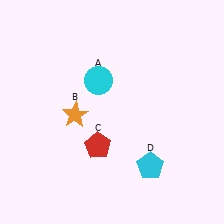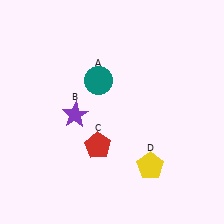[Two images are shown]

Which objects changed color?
A changed from cyan to teal. B changed from orange to purple. D changed from cyan to yellow.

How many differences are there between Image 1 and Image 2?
There are 3 differences between the two images.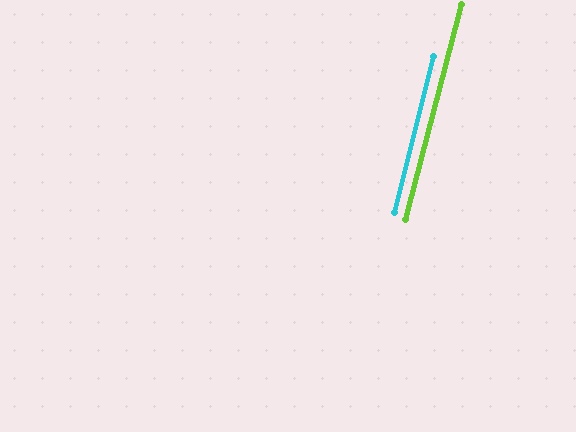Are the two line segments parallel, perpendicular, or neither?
Parallel — their directions differ by only 0.8°.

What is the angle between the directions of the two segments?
Approximately 1 degree.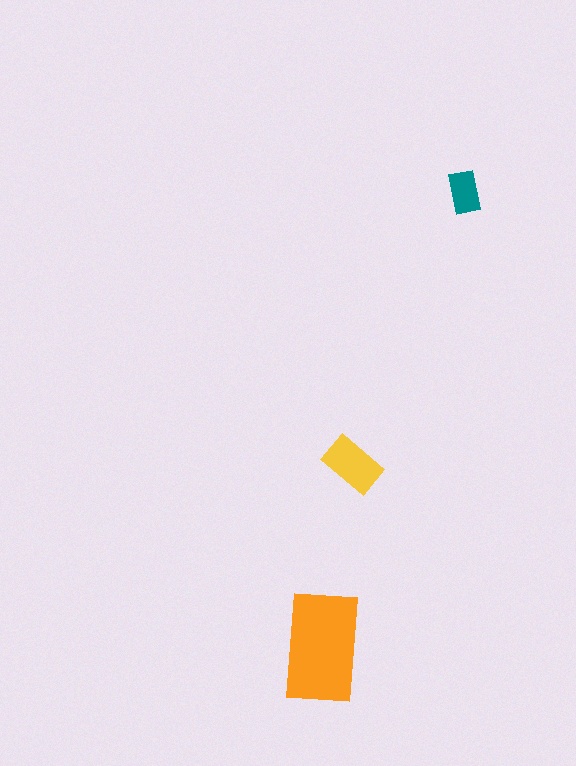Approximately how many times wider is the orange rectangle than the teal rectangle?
About 2.5 times wider.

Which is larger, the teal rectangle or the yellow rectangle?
The yellow one.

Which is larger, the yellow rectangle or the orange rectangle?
The orange one.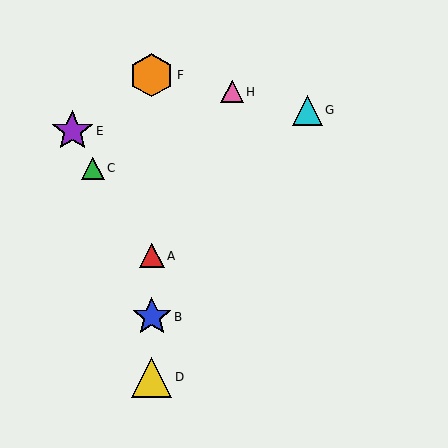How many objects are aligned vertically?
4 objects (A, B, D, F) are aligned vertically.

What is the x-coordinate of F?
Object F is at x≈152.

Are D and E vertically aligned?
No, D is at x≈152 and E is at x≈72.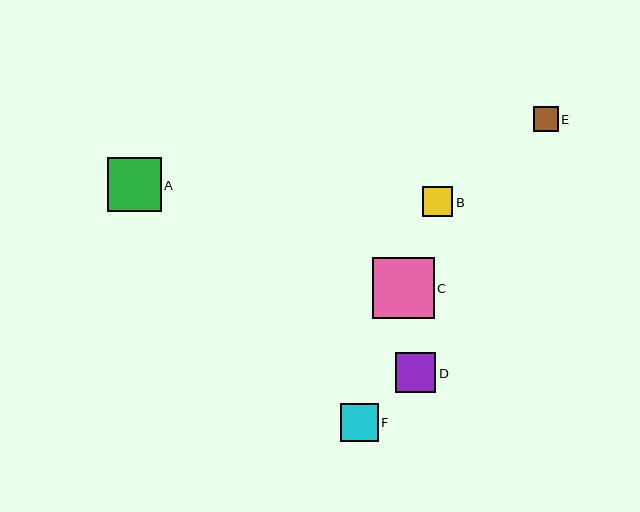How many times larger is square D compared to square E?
Square D is approximately 1.6 times the size of square E.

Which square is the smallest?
Square E is the smallest with a size of approximately 25 pixels.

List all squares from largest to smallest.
From largest to smallest: C, A, D, F, B, E.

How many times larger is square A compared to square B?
Square A is approximately 1.8 times the size of square B.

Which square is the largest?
Square C is the largest with a size of approximately 62 pixels.